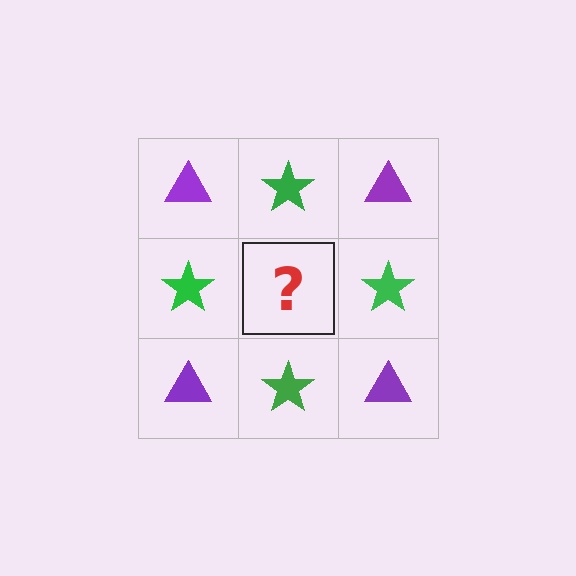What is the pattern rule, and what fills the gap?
The rule is that it alternates purple triangle and green star in a checkerboard pattern. The gap should be filled with a purple triangle.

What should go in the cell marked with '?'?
The missing cell should contain a purple triangle.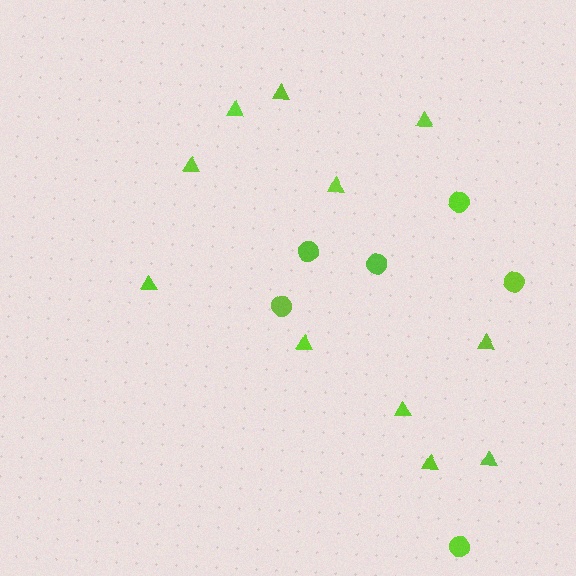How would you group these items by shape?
There are 2 groups: one group of triangles (11) and one group of circles (6).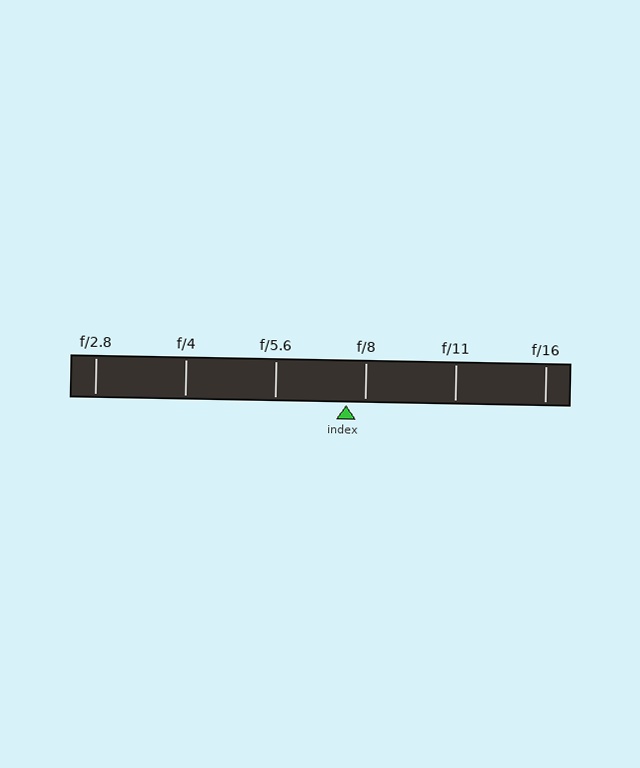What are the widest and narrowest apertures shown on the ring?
The widest aperture shown is f/2.8 and the narrowest is f/16.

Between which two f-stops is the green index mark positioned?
The index mark is between f/5.6 and f/8.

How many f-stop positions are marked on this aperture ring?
There are 6 f-stop positions marked.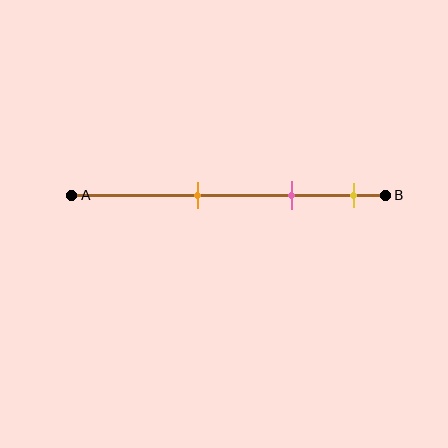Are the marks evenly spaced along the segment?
Yes, the marks are approximately evenly spaced.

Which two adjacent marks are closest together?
The pink and yellow marks are the closest adjacent pair.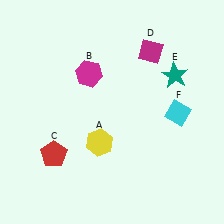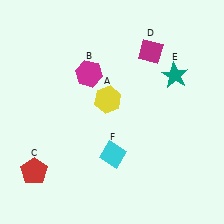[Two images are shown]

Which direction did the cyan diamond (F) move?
The cyan diamond (F) moved left.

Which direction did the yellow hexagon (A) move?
The yellow hexagon (A) moved up.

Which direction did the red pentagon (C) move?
The red pentagon (C) moved left.